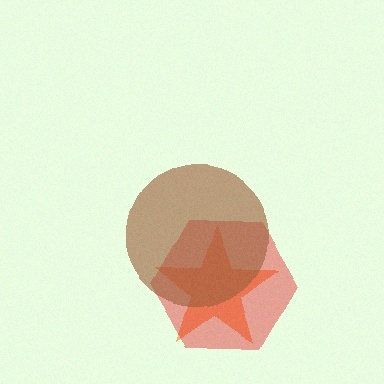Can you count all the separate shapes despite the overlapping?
Yes, there are 3 separate shapes.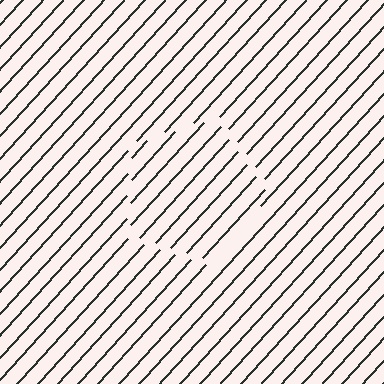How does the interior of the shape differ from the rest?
The interior of the shape contains the same grating, shifted by half a period — the contour is defined by the phase discontinuity where line-ends from the inner and outer gratings abut.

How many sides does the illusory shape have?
5 sides — the line-ends trace a pentagon.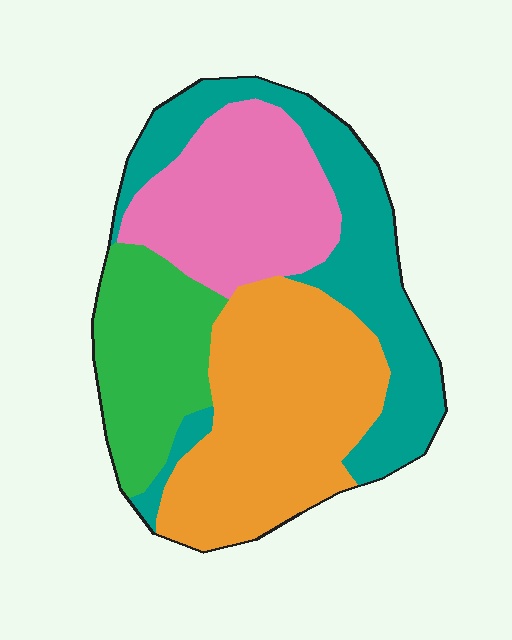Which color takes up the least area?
Green, at roughly 20%.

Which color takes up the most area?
Orange, at roughly 35%.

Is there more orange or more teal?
Orange.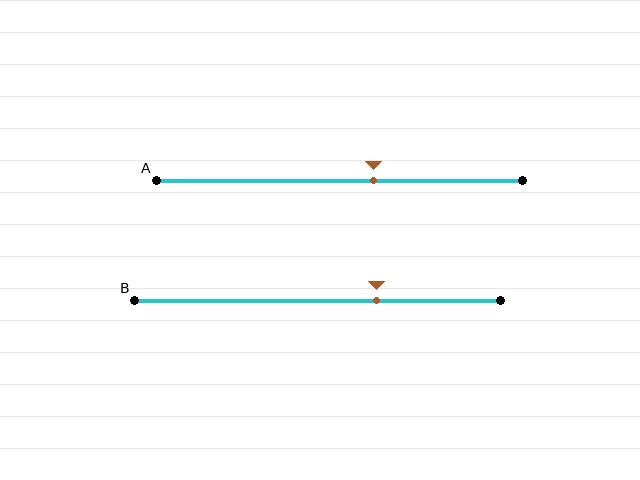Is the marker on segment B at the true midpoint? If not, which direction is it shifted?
No, the marker on segment B is shifted to the right by about 16% of the segment length.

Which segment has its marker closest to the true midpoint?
Segment A has its marker closest to the true midpoint.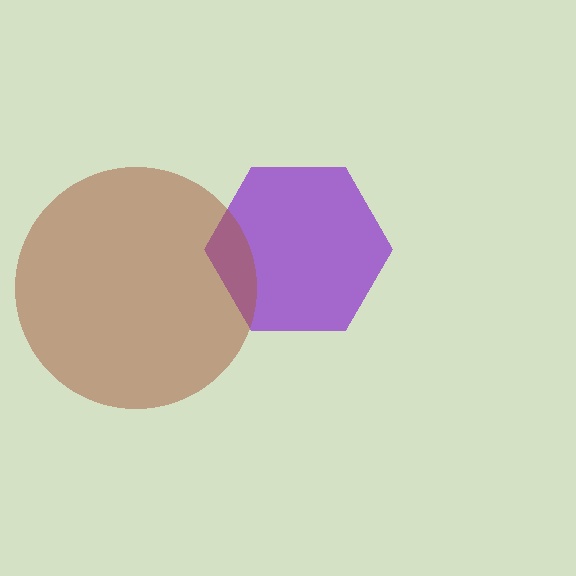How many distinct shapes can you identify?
There are 2 distinct shapes: a purple hexagon, a brown circle.